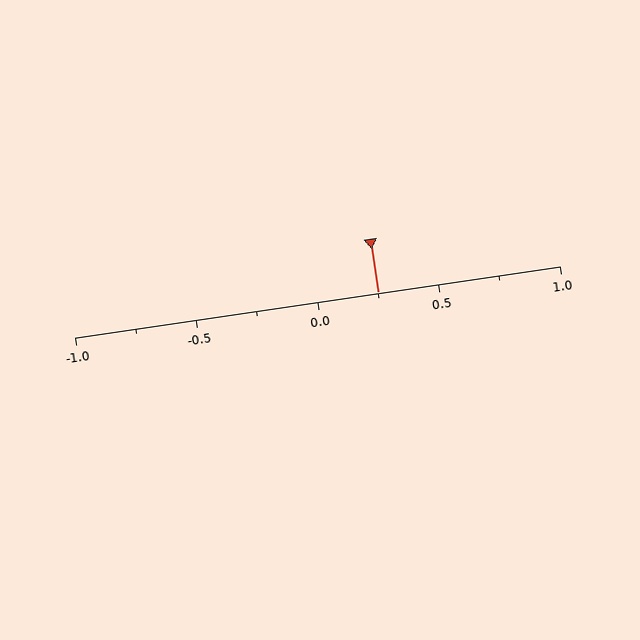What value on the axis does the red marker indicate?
The marker indicates approximately 0.25.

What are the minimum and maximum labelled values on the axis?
The axis runs from -1.0 to 1.0.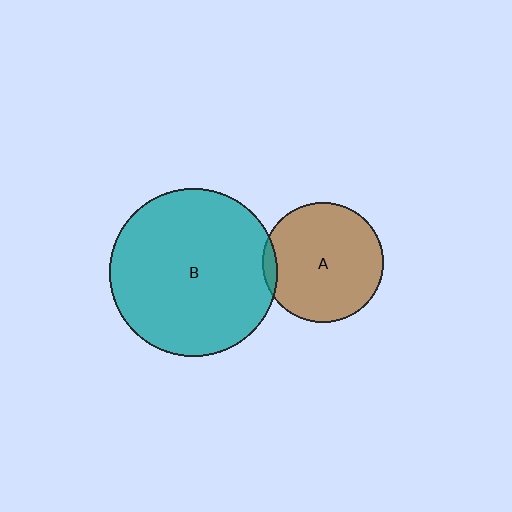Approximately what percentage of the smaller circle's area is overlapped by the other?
Approximately 5%.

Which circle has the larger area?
Circle B (teal).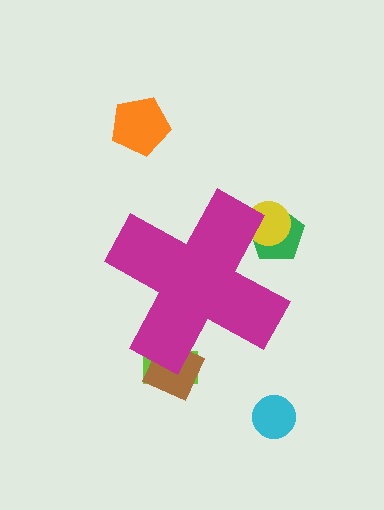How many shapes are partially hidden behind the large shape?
4 shapes are partially hidden.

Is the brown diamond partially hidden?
Yes, the brown diamond is partially hidden behind the magenta cross.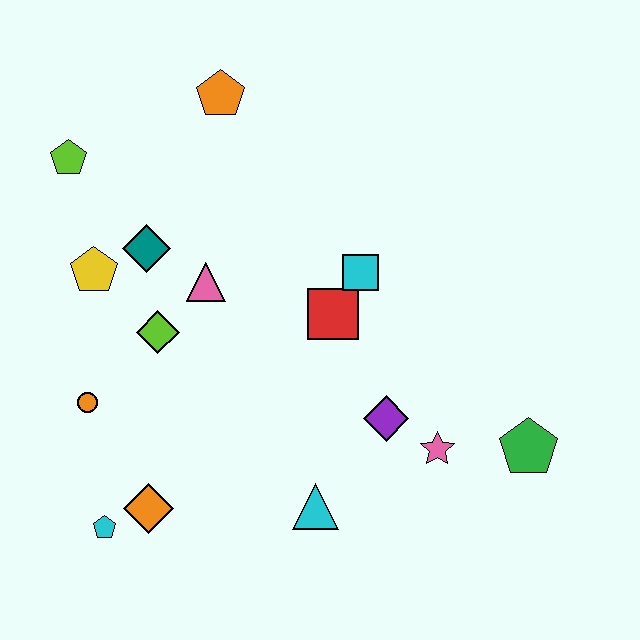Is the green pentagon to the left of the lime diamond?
No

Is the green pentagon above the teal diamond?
No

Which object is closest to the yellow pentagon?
The teal diamond is closest to the yellow pentagon.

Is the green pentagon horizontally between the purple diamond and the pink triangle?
No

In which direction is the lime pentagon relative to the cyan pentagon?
The lime pentagon is above the cyan pentagon.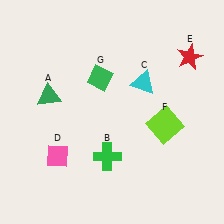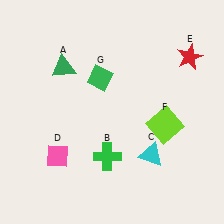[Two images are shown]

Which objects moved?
The objects that moved are: the green triangle (A), the cyan triangle (C).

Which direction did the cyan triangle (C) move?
The cyan triangle (C) moved down.